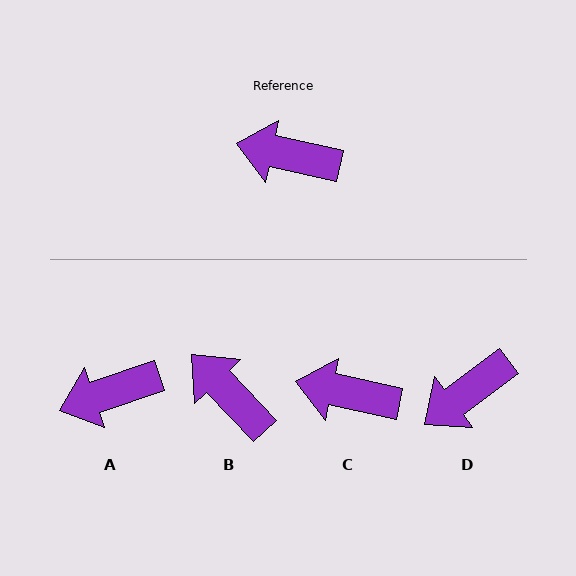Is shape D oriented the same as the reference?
No, it is off by about 49 degrees.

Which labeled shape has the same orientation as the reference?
C.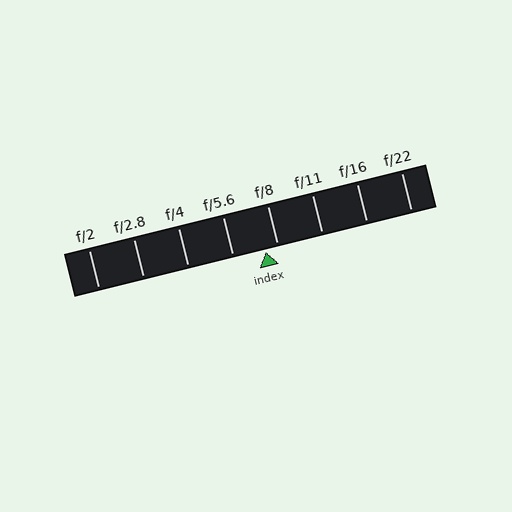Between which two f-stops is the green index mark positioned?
The index mark is between f/5.6 and f/8.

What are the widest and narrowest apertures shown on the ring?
The widest aperture shown is f/2 and the narrowest is f/22.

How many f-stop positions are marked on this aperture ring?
There are 8 f-stop positions marked.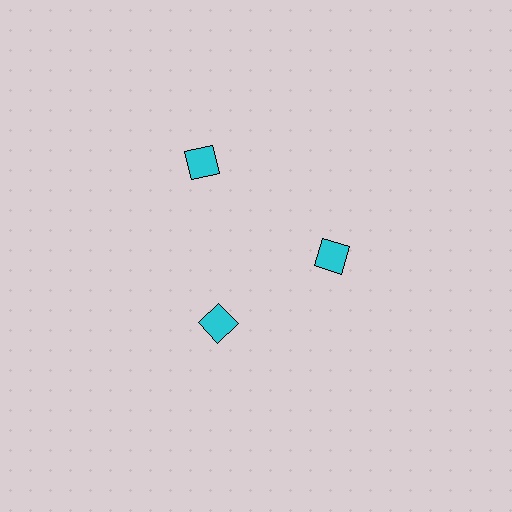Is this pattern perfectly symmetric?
No. The 3 cyan diamonds are arranged in a ring, but one element near the 11 o'clock position is pushed outward from the center, breaking the 3-fold rotational symmetry.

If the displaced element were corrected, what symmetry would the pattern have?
It would have 3-fold rotational symmetry — the pattern would map onto itself every 120 degrees.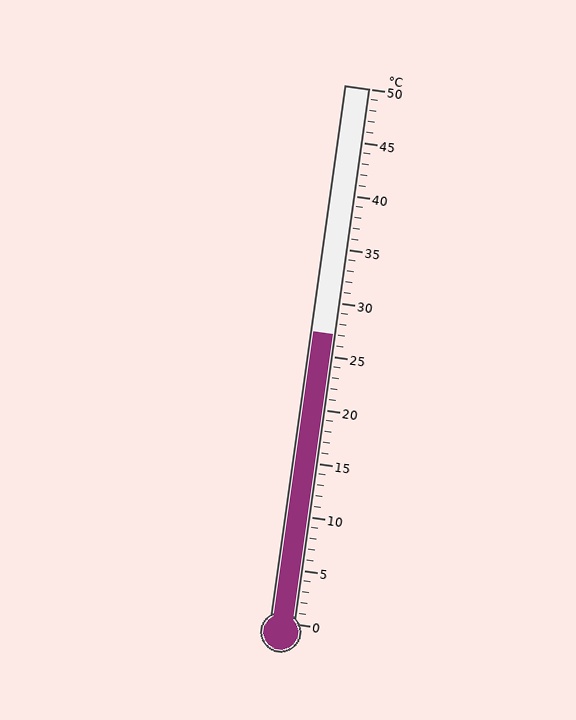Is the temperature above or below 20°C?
The temperature is above 20°C.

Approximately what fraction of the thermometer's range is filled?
The thermometer is filled to approximately 55% of its range.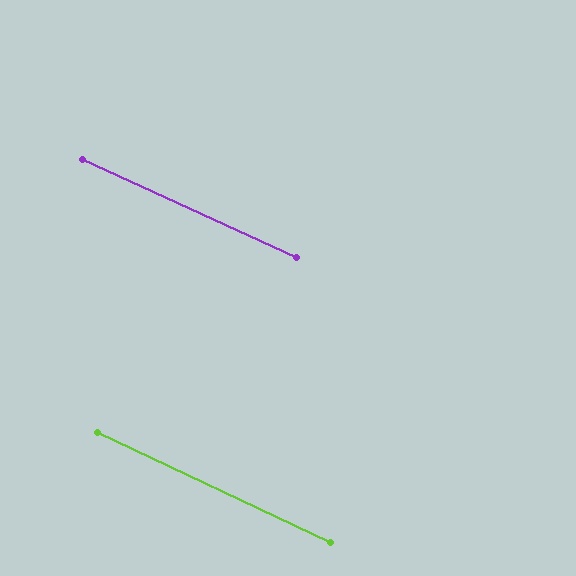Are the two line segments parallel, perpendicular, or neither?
Parallel — their directions differ by only 0.6°.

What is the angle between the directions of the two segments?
Approximately 1 degree.